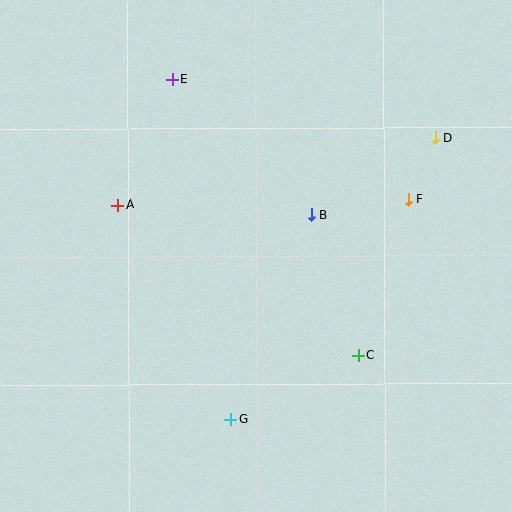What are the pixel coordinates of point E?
Point E is at (173, 80).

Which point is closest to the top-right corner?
Point D is closest to the top-right corner.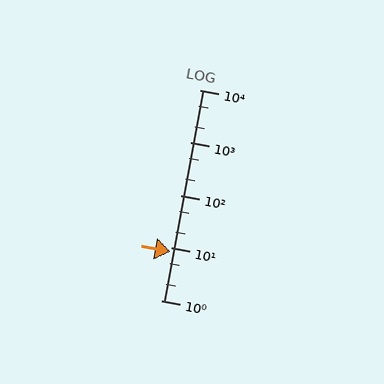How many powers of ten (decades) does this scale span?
The scale spans 4 decades, from 1 to 10000.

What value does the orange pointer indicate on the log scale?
The pointer indicates approximately 8.4.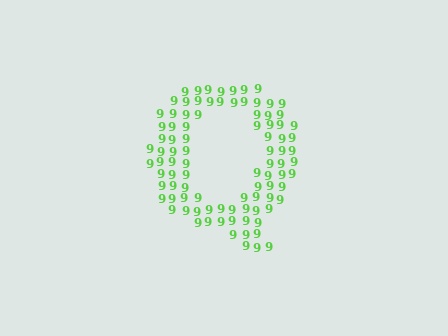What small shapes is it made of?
It is made of small digit 9's.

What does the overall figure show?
The overall figure shows the letter Q.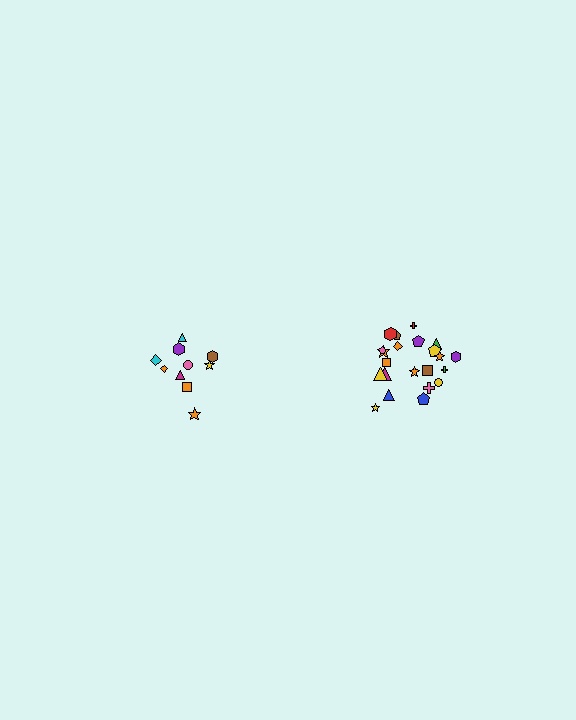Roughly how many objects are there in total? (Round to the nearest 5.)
Roughly 30 objects in total.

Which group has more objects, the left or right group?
The right group.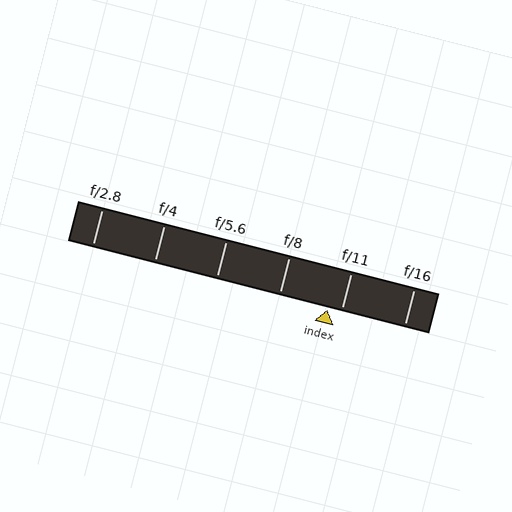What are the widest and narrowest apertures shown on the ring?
The widest aperture shown is f/2.8 and the narrowest is f/16.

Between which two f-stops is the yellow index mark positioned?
The index mark is between f/8 and f/11.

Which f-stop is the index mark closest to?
The index mark is closest to f/11.